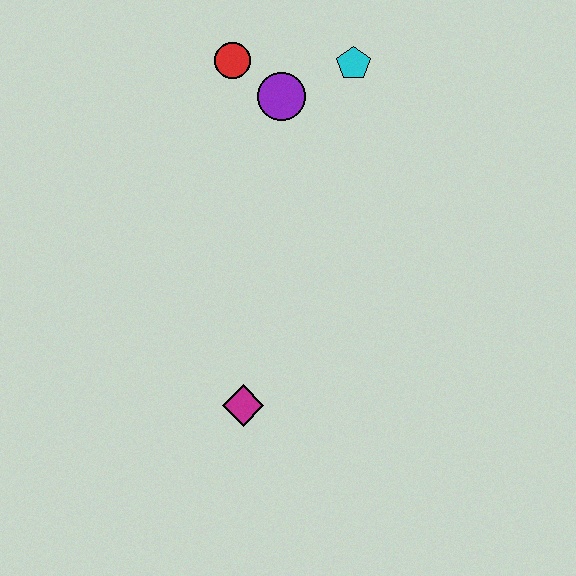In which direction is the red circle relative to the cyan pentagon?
The red circle is to the left of the cyan pentagon.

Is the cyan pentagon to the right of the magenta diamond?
Yes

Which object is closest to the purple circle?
The red circle is closest to the purple circle.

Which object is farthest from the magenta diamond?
The cyan pentagon is farthest from the magenta diamond.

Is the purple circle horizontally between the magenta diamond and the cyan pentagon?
Yes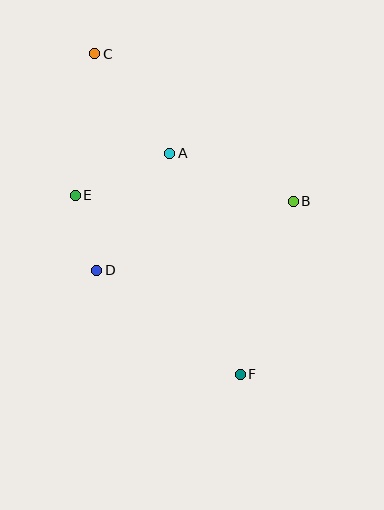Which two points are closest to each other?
Points D and E are closest to each other.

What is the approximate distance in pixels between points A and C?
The distance between A and C is approximately 125 pixels.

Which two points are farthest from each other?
Points C and F are farthest from each other.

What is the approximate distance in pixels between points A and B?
The distance between A and B is approximately 133 pixels.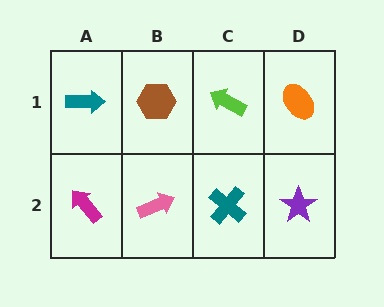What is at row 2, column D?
A purple star.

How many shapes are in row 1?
4 shapes.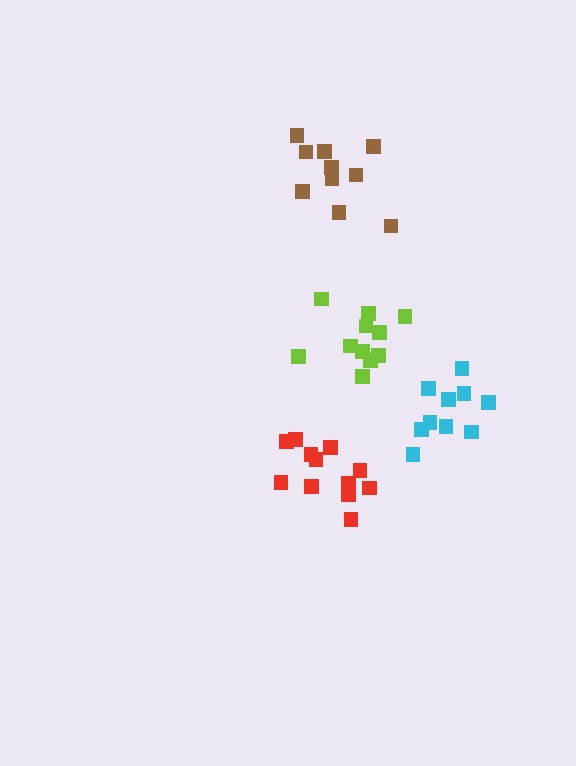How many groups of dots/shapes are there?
There are 4 groups.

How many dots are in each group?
Group 1: 12 dots, Group 2: 10 dots, Group 3: 11 dots, Group 4: 10 dots (43 total).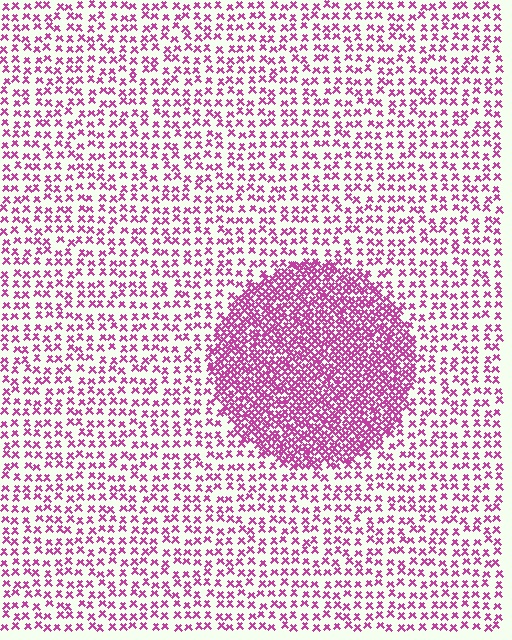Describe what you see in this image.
The image contains small magenta elements arranged at two different densities. A circle-shaped region is visible where the elements are more densely packed than the surrounding area.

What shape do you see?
I see a circle.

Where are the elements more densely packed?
The elements are more densely packed inside the circle boundary.